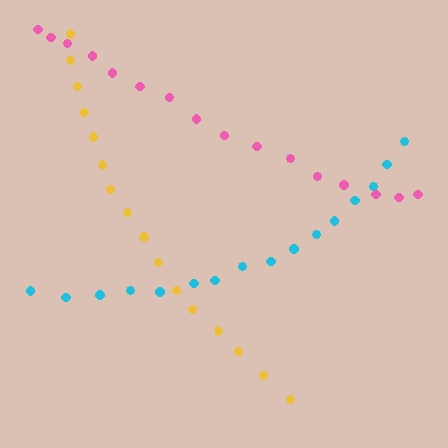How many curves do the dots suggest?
There are 3 distinct paths.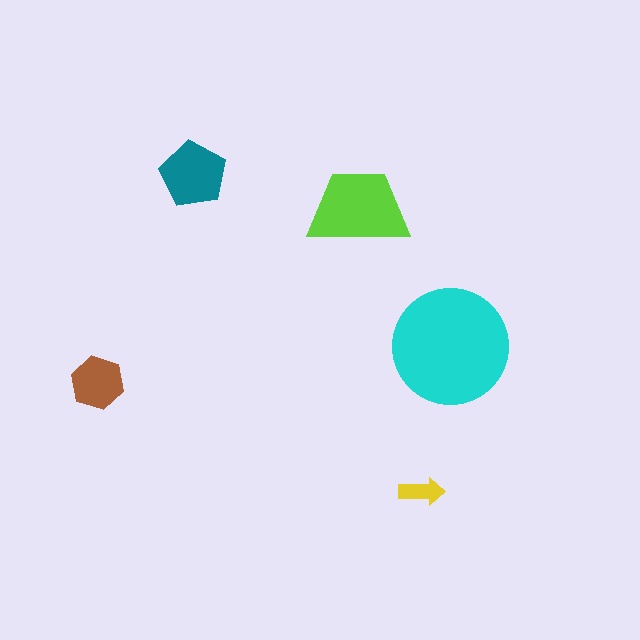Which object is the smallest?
The yellow arrow.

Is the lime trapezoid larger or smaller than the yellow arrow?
Larger.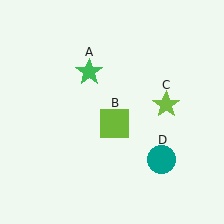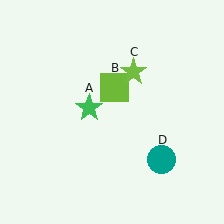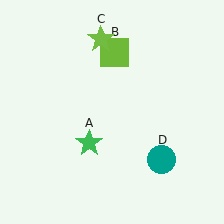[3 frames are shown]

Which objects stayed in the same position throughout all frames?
Teal circle (object D) remained stationary.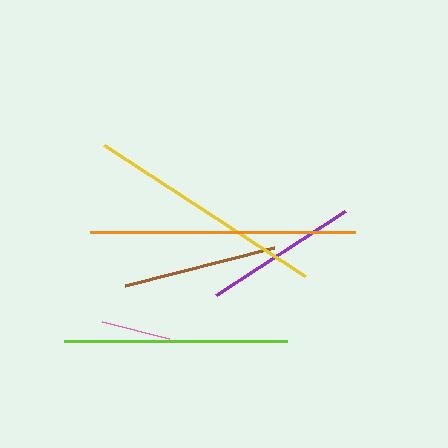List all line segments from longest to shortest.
From longest to shortest: orange, yellow, lime, brown, purple, pink.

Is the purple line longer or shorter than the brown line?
The brown line is longer than the purple line.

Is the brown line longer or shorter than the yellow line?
The yellow line is longer than the brown line.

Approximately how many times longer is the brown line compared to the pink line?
The brown line is approximately 2.3 times the length of the pink line.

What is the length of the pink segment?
The pink segment is approximately 69 pixels long.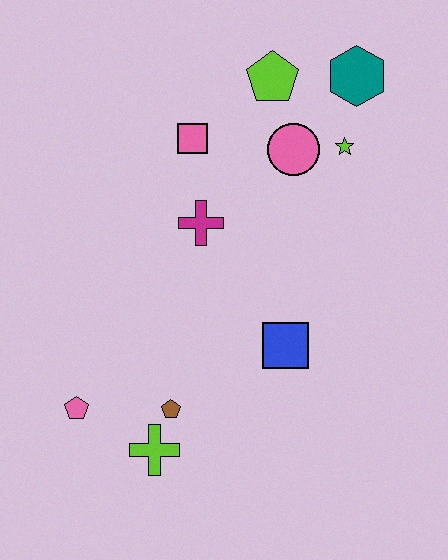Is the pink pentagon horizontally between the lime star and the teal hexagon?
No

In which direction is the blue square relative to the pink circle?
The blue square is below the pink circle.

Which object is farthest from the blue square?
The teal hexagon is farthest from the blue square.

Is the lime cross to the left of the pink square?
Yes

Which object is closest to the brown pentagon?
The lime cross is closest to the brown pentagon.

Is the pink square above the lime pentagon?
No